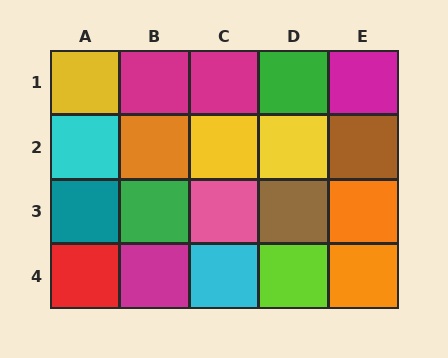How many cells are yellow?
3 cells are yellow.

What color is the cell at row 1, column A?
Yellow.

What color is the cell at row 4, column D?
Lime.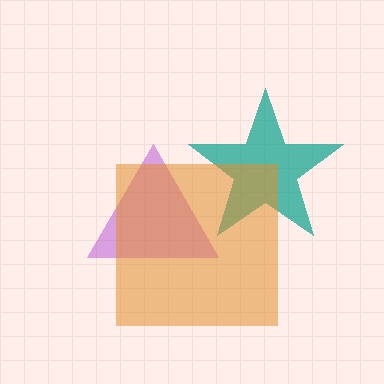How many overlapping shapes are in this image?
There are 3 overlapping shapes in the image.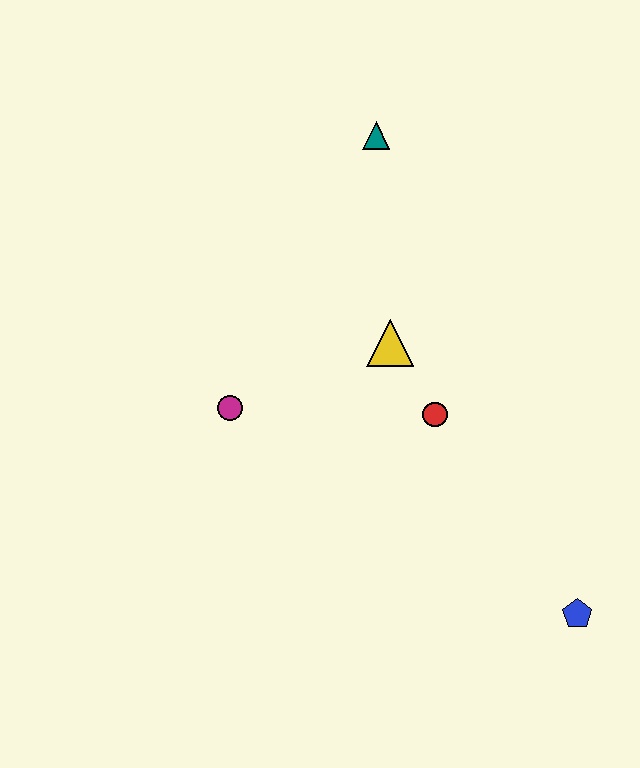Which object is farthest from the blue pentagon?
The teal triangle is farthest from the blue pentagon.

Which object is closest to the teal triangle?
The yellow triangle is closest to the teal triangle.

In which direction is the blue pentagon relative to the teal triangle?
The blue pentagon is below the teal triangle.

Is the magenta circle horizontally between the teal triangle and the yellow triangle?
No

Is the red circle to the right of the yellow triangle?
Yes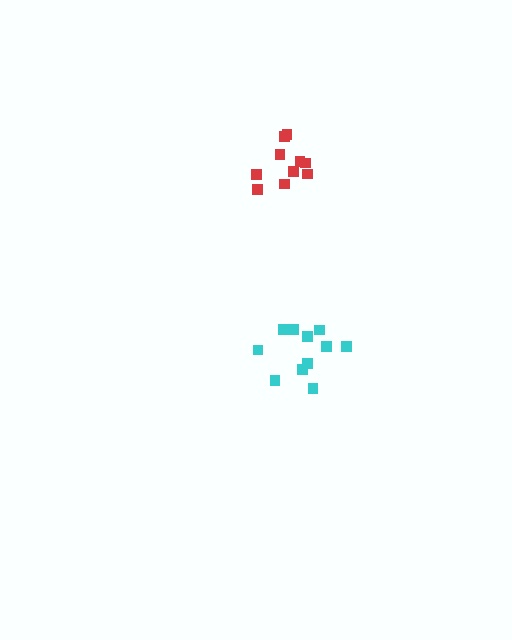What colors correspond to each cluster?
The clusters are colored: cyan, red.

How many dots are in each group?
Group 1: 11 dots, Group 2: 10 dots (21 total).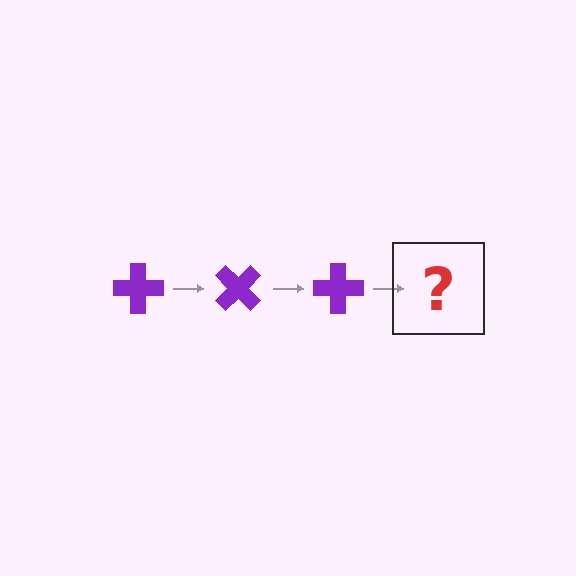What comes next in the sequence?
The next element should be a purple cross rotated 135 degrees.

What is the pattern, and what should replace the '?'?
The pattern is that the cross rotates 45 degrees each step. The '?' should be a purple cross rotated 135 degrees.